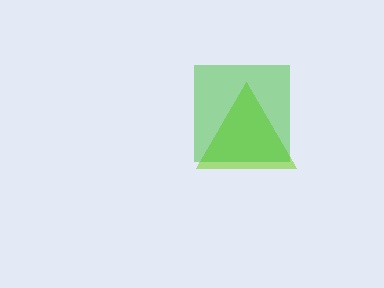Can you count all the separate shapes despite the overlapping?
Yes, there are 2 separate shapes.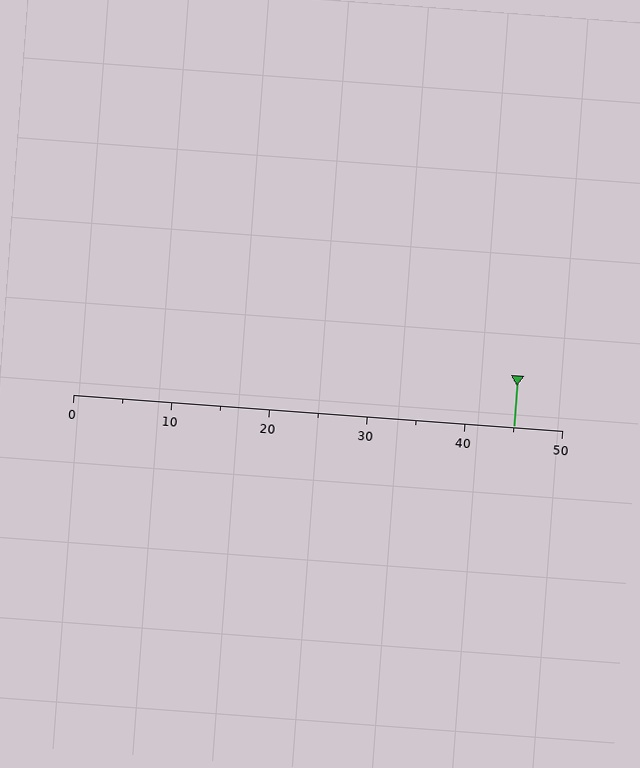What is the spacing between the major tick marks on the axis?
The major ticks are spaced 10 apart.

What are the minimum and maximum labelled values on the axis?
The axis runs from 0 to 50.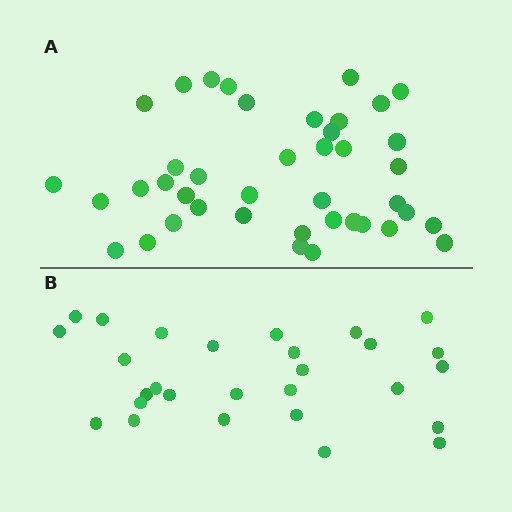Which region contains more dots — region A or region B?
Region A (the top region) has more dots.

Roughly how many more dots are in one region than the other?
Region A has approximately 15 more dots than region B.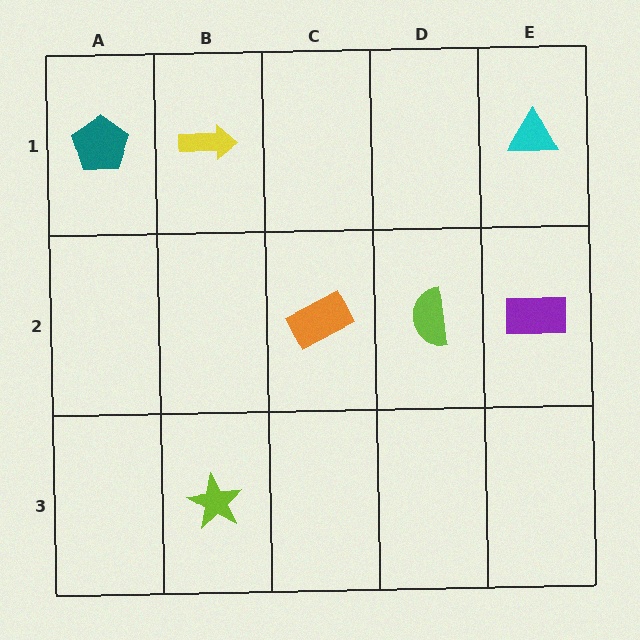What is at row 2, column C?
An orange rectangle.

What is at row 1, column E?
A cyan triangle.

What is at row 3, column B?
A lime star.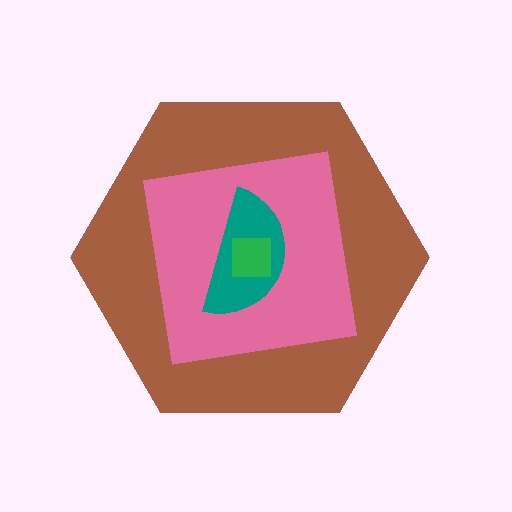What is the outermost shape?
The brown hexagon.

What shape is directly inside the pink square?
The teal semicircle.